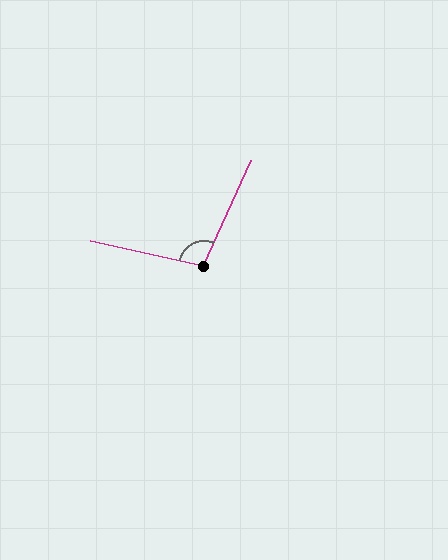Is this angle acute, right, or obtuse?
It is obtuse.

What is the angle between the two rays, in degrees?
Approximately 102 degrees.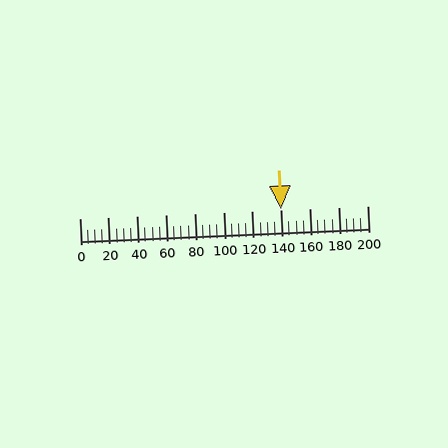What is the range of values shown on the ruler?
The ruler shows values from 0 to 200.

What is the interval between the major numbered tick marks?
The major tick marks are spaced 20 units apart.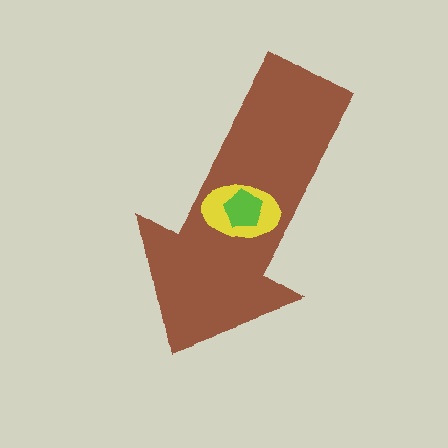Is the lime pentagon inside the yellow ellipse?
Yes.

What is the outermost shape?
The brown arrow.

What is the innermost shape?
The lime pentagon.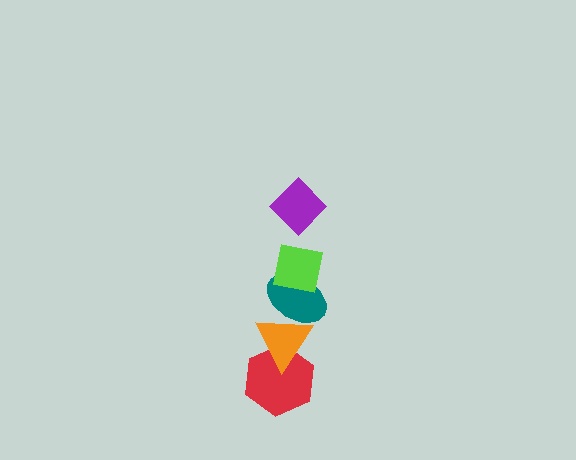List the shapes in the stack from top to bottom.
From top to bottom: the purple diamond, the lime square, the teal ellipse, the orange triangle, the red hexagon.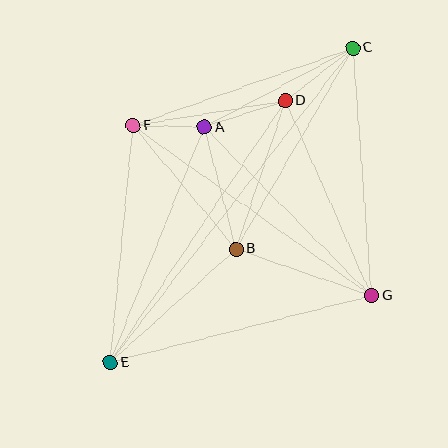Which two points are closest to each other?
Points A and F are closest to each other.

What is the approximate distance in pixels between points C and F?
The distance between C and F is approximately 233 pixels.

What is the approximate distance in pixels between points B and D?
The distance between B and D is approximately 156 pixels.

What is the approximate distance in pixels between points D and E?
The distance between D and E is approximately 314 pixels.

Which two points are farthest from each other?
Points C and E are farthest from each other.